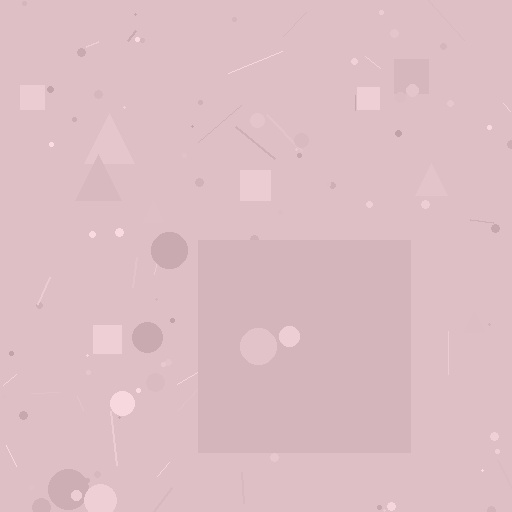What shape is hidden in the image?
A square is hidden in the image.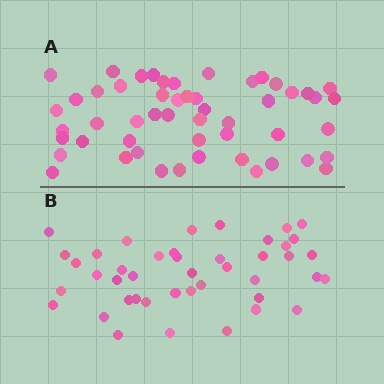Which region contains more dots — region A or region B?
Region A (the top region) has more dots.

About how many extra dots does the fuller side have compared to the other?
Region A has roughly 8 or so more dots than region B.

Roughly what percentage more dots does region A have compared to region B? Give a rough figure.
About 20% more.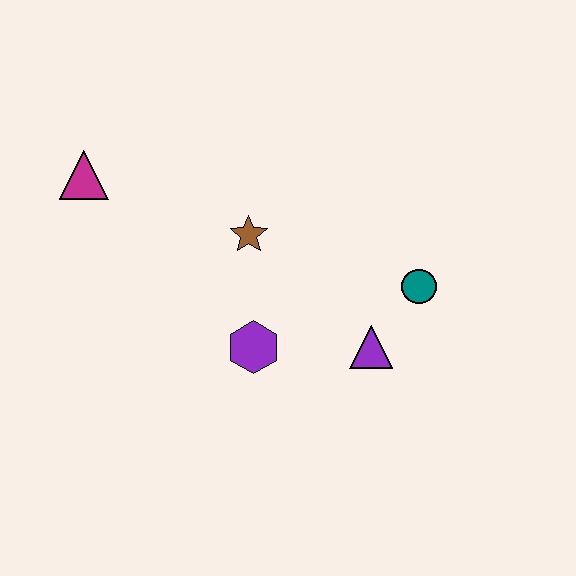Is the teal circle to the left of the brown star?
No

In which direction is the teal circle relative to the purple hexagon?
The teal circle is to the right of the purple hexagon.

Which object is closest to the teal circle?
The purple triangle is closest to the teal circle.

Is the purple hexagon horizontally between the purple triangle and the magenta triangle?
Yes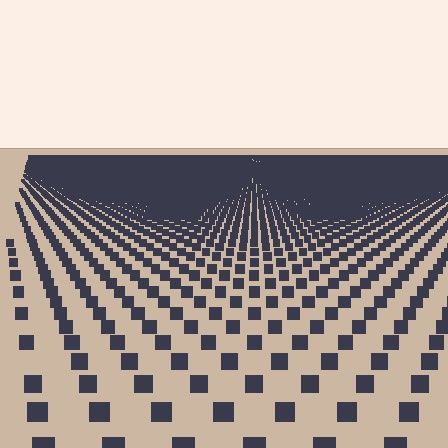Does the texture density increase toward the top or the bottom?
Density increases toward the top.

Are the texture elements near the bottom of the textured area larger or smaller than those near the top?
Larger. Near the bottom, elements are closer to the viewer and appear at a bigger on-screen size.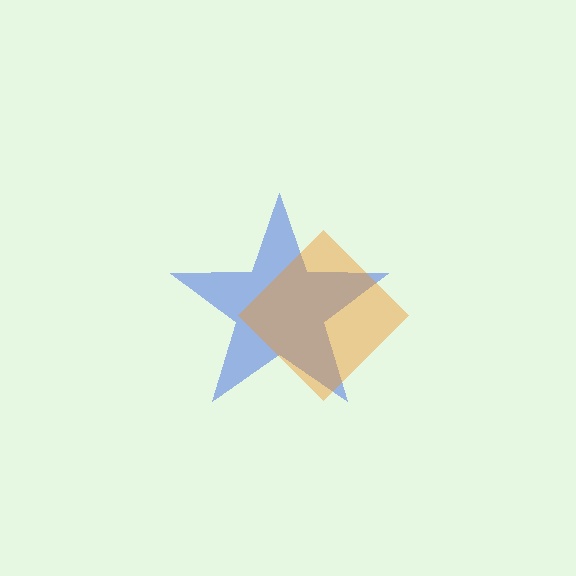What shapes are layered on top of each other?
The layered shapes are: a blue star, an orange diamond.